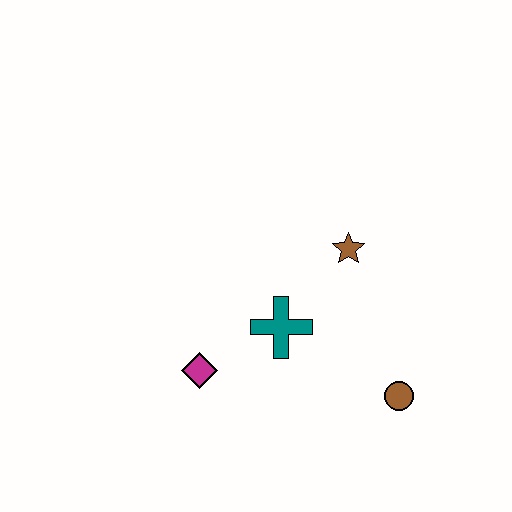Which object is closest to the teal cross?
The magenta diamond is closest to the teal cross.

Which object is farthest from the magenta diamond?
The brown circle is farthest from the magenta diamond.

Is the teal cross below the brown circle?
No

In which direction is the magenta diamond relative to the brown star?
The magenta diamond is to the left of the brown star.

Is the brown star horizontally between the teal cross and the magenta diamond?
No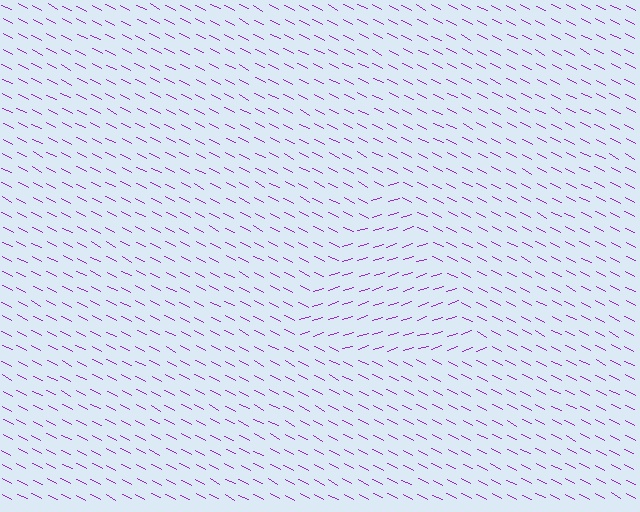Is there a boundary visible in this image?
Yes, there is a texture boundary formed by a change in line orientation.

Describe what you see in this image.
The image is filled with small purple line segments. A triangle region in the image has lines oriented differently from the surrounding lines, creating a visible texture boundary.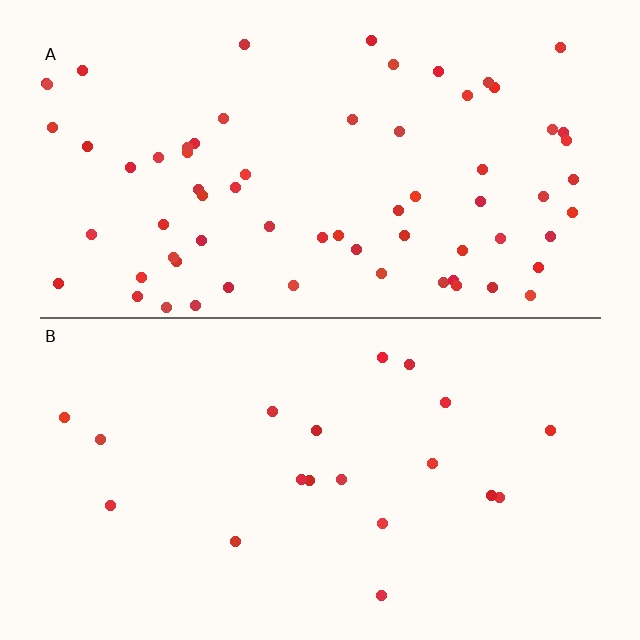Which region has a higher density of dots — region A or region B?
A (the top).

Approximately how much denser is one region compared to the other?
Approximately 3.5× — region A over region B.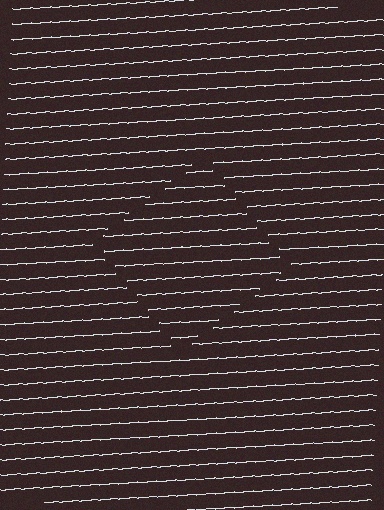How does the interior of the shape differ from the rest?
The interior of the shape contains the same grating, shifted by half a period — the contour is defined by the phase discontinuity where line-ends from the inner and outer gratings abut.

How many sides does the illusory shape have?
4 sides — the line-ends trace a square.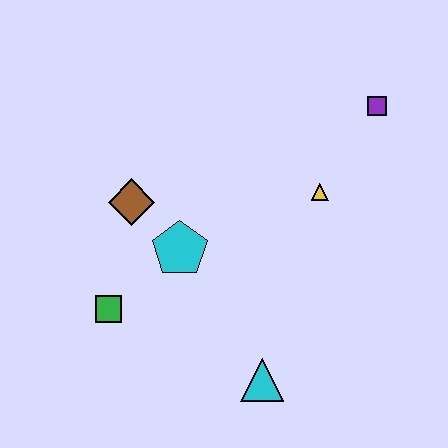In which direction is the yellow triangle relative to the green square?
The yellow triangle is to the right of the green square.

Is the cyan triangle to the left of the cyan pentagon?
No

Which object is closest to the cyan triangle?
The cyan pentagon is closest to the cyan triangle.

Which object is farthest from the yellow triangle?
The green square is farthest from the yellow triangle.